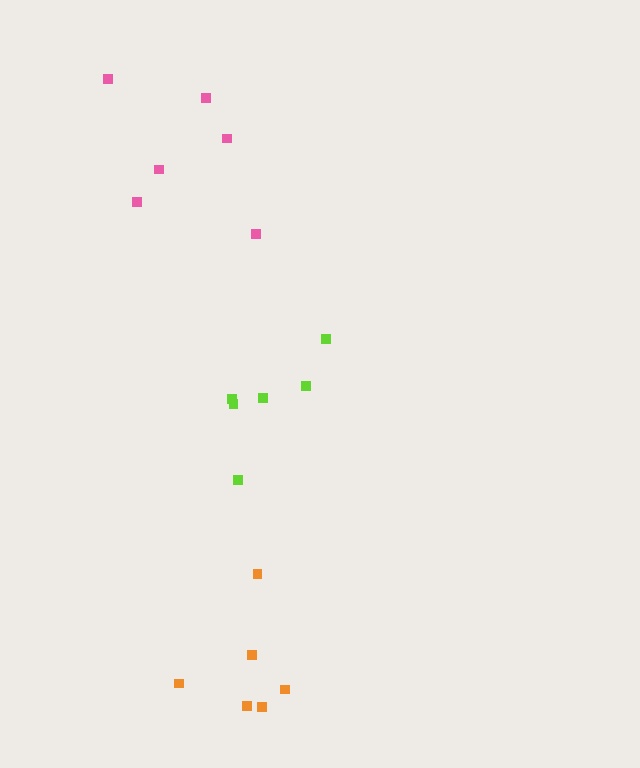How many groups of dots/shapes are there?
There are 3 groups.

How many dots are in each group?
Group 1: 6 dots, Group 2: 6 dots, Group 3: 6 dots (18 total).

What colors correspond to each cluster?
The clusters are colored: pink, lime, orange.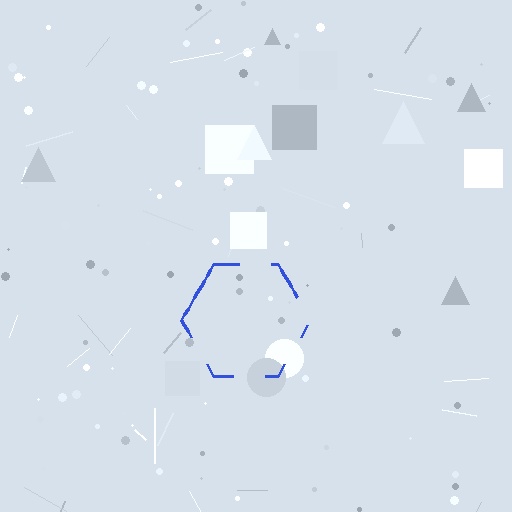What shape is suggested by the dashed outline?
The dashed outline suggests a hexagon.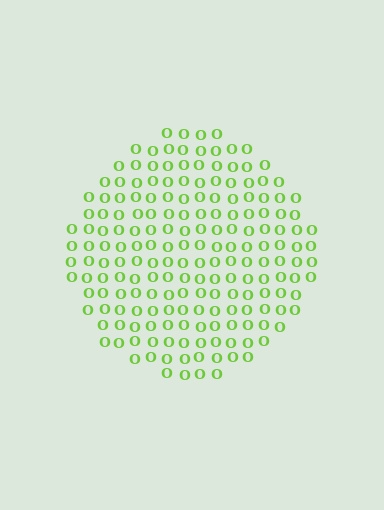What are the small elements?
The small elements are letter O's.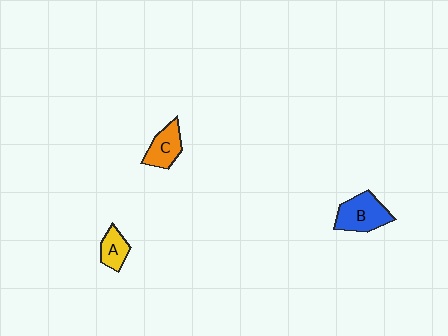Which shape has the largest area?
Shape B (blue).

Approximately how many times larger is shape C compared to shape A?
Approximately 1.3 times.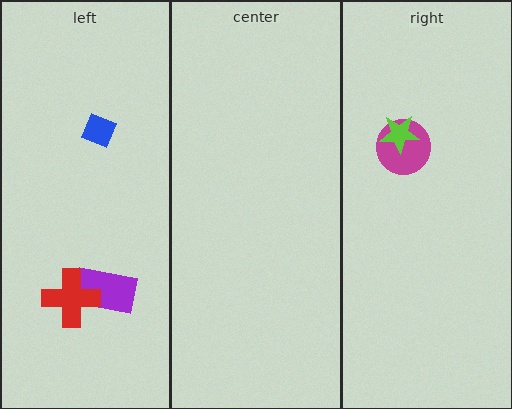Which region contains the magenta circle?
The right region.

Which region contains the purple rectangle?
The left region.